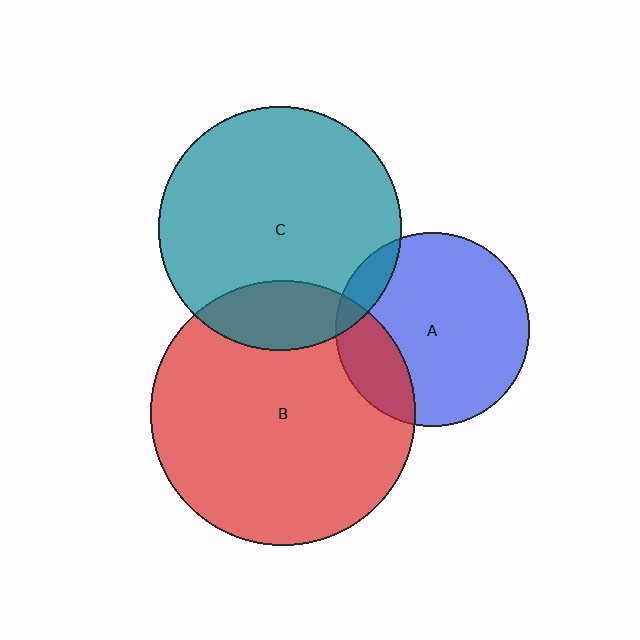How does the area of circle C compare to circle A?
Approximately 1.6 times.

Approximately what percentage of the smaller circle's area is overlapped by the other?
Approximately 10%.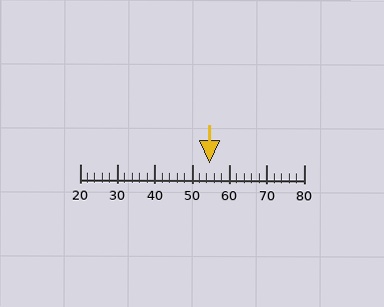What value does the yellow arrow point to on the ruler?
The yellow arrow points to approximately 55.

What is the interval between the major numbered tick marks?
The major tick marks are spaced 10 units apart.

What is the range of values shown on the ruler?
The ruler shows values from 20 to 80.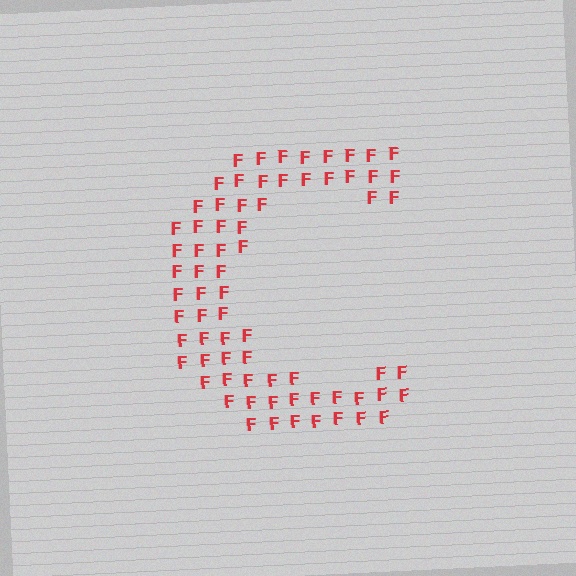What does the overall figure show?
The overall figure shows the letter C.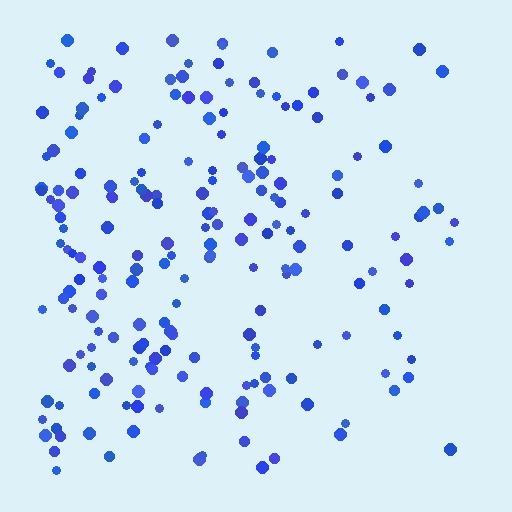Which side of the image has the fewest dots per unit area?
The right.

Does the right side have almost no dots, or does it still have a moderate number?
Still a moderate number, just noticeably fewer than the left.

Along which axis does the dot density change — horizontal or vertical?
Horizontal.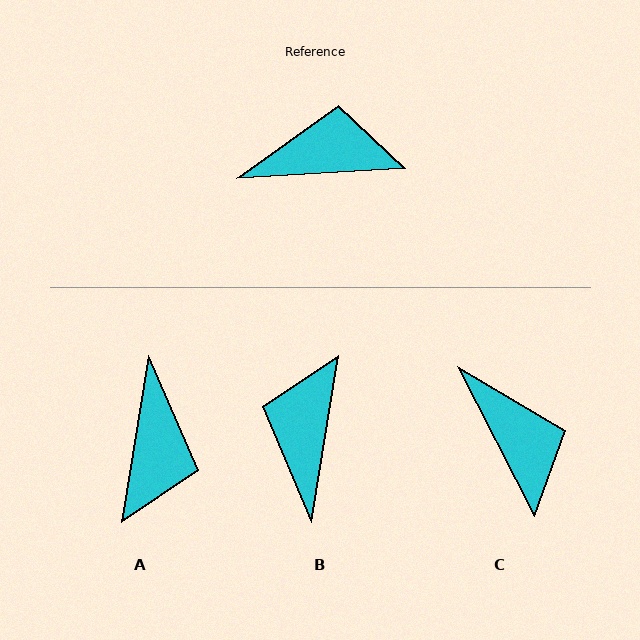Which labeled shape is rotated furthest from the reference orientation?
A, about 103 degrees away.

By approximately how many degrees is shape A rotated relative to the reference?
Approximately 103 degrees clockwise.